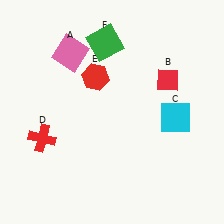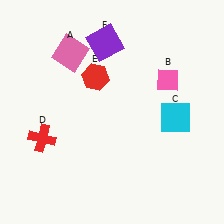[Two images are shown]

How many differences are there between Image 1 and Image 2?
There are 2 differences between the two images.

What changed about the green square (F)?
In Image 1, F is green. In Image 2, it changed to purple.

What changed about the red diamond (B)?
In Image 1, B is red. In Image 2, it changed to pink.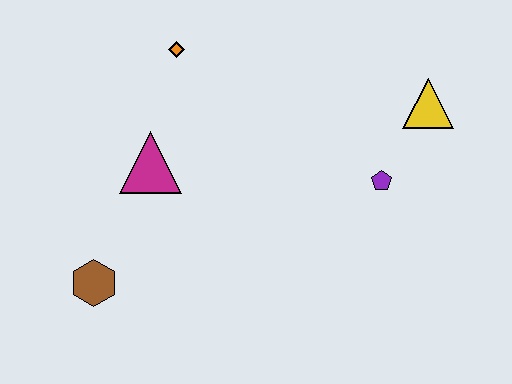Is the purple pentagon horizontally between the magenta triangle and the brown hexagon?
No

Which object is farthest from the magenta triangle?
The yellow triangle is farthest from the magenta triangle.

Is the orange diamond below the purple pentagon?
No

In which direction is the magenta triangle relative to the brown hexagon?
The magenta triangle is above the brown hexagon.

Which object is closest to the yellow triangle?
The purple pentagon is closest to the yellow triangle.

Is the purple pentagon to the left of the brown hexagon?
No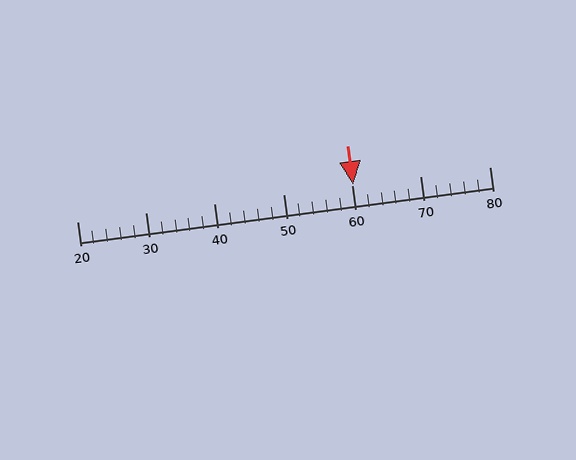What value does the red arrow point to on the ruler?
The red arrow points to approximately 60.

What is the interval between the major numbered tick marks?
The major tick marks are spaced 10 units apart.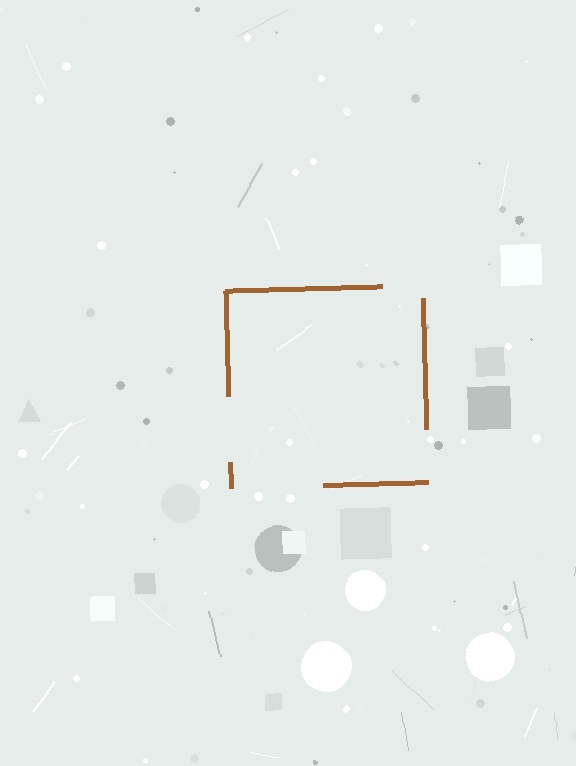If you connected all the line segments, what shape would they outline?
They would outline a square.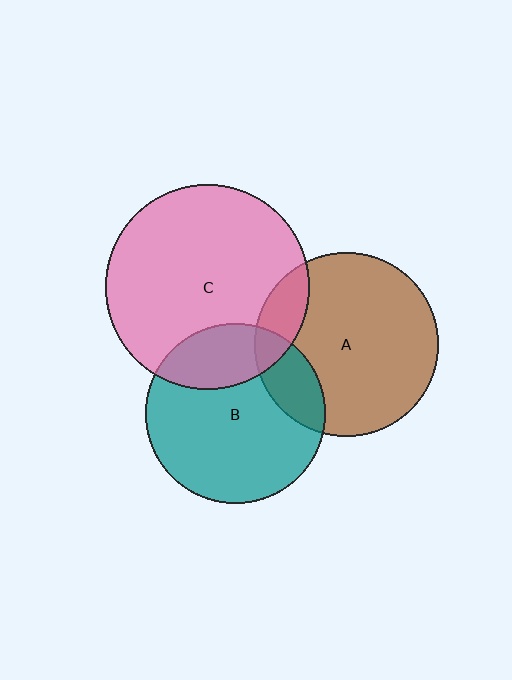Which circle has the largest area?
Circle C (pink).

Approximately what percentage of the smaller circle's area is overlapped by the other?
Approximately 15%.